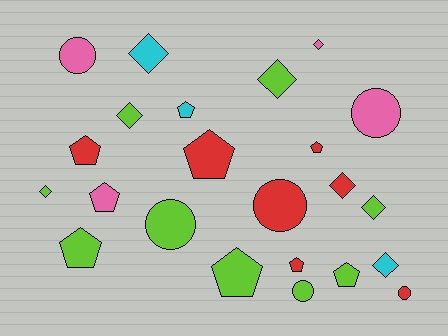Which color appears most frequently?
Lime, with 9 objects.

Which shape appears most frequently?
Pentagon, with 9 objects.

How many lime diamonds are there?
There are 4 lime diamonds.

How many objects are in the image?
There are 23 objects.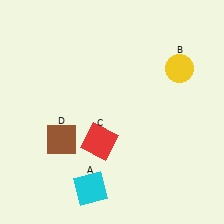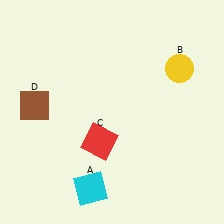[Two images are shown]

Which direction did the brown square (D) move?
The brown square (D) moved up.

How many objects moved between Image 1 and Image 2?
1 object moved between the two images.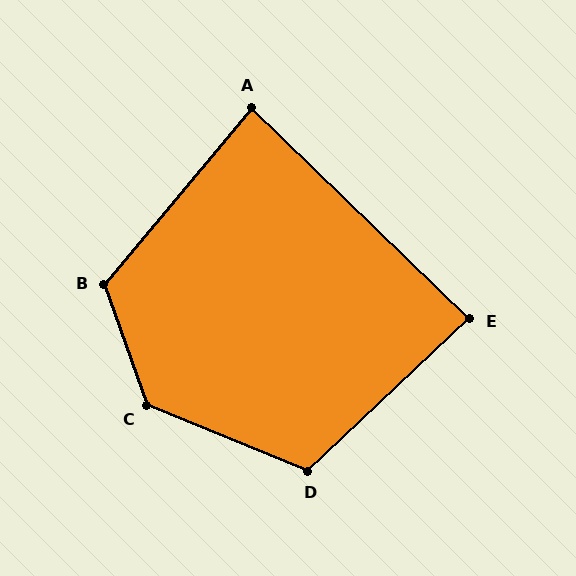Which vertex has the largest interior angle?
C, at approximately 131 degrees.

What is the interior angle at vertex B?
Approximately 121 degrees (obtuse).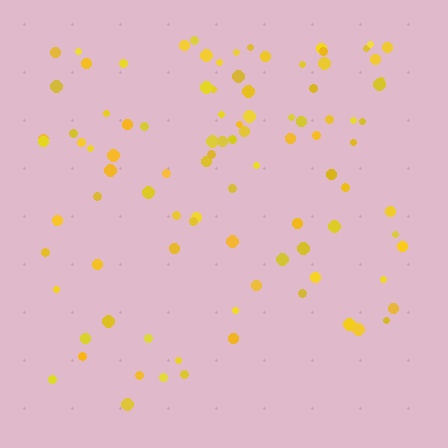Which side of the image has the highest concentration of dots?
The top.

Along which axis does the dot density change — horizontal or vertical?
Vertical.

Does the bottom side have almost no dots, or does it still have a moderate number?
Still a moderate number, just noticeably fewer than the top.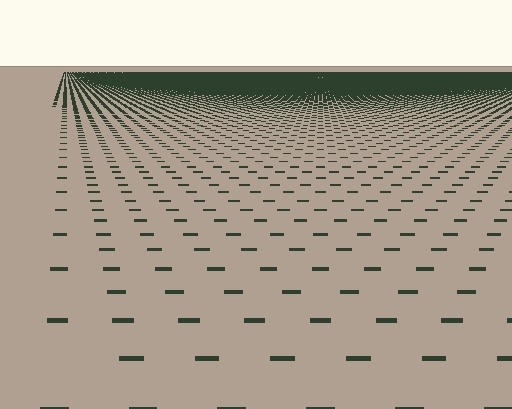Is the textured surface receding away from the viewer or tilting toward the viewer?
The surface is receding away from the viewer. Texture elements get smaller and denser toward the top.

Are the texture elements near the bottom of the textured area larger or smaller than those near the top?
Larger. Near the bottom, elements are closer to the viewer and appear at a bigger on-screen size.